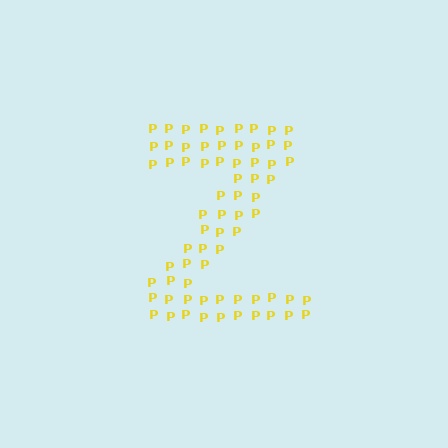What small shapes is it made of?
It is made of small letter P's.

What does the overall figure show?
The overall figure shows the letter Z.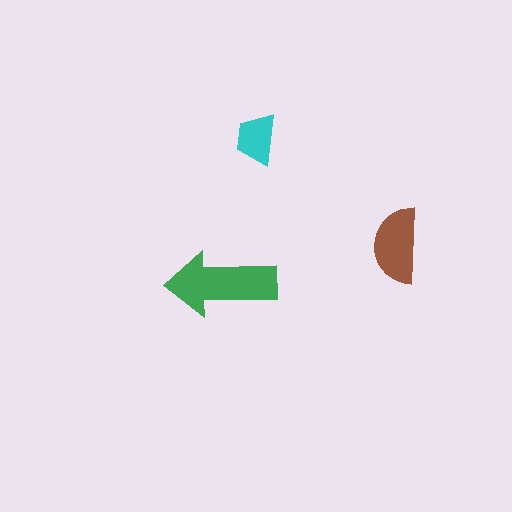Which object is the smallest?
The cyan trapezoid.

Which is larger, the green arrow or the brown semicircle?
The green arrow.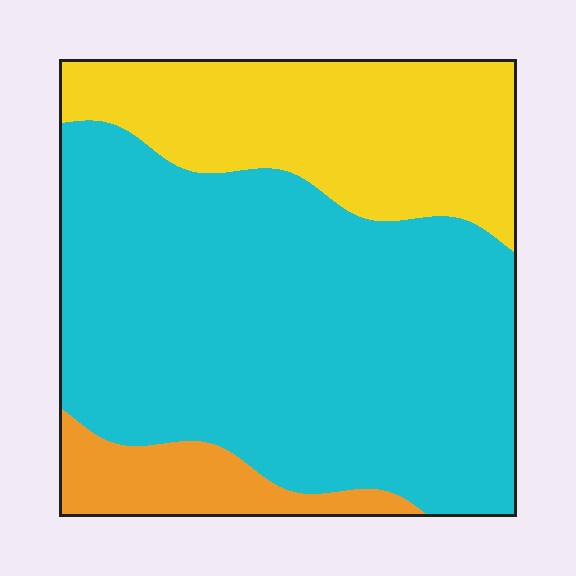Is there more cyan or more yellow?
Cyan.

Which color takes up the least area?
Orange, at roughly 10%.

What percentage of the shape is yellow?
Yellow covers about 25% of the shape.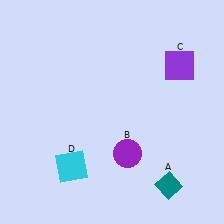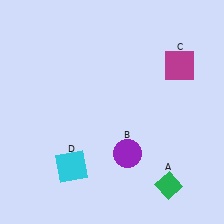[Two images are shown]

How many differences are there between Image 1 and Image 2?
There are 2 differences between the two images.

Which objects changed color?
A changed from teal to green. C changed from purple to magenta.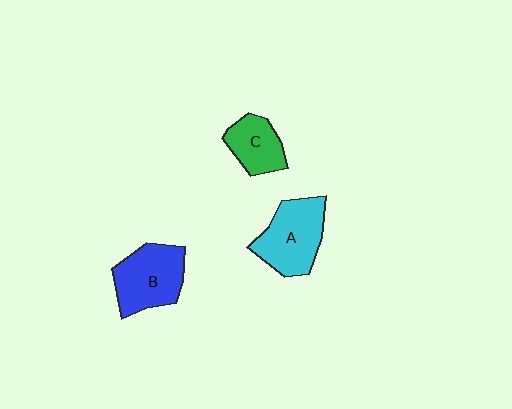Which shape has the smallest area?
Shape C (green).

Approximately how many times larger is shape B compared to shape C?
Approximately 1.5 times.